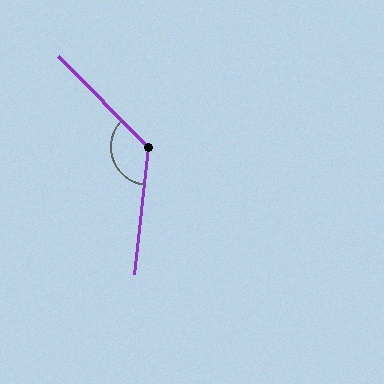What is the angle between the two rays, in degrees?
Approximately 129 degrees.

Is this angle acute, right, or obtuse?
It is obtuse.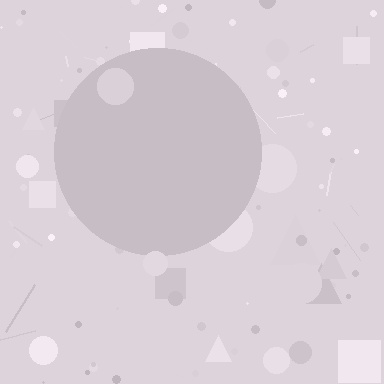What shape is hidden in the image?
A circle is hidden in the image.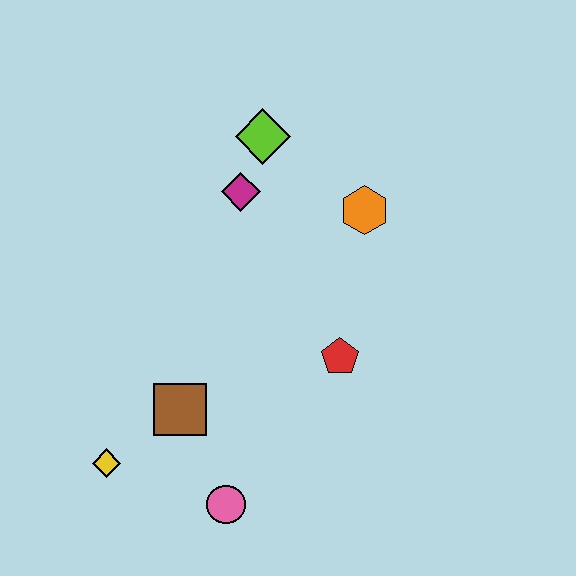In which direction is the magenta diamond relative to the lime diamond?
The magenta diamond is below the lime diamond.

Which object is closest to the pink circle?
The brown square is closest to the pink circle.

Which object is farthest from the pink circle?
The lime diamond is farthest from the pink circle.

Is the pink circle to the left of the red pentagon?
Yes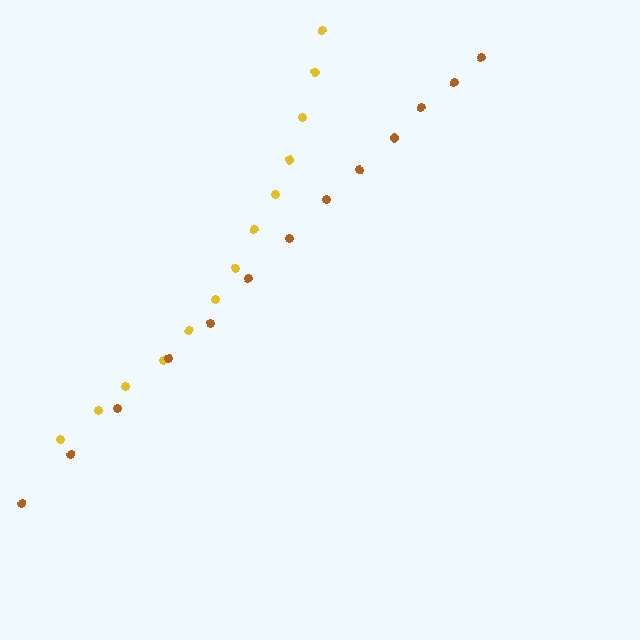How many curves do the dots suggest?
There are 2 distinct paths.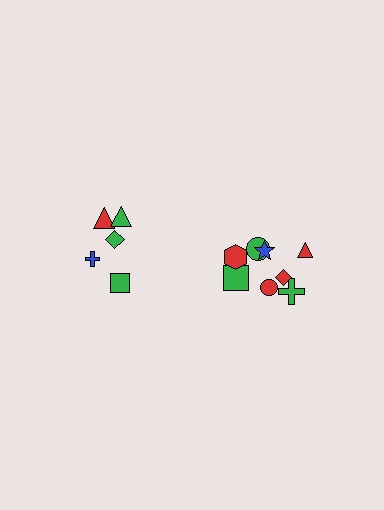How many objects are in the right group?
There are 8 objects.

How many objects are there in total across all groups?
There are 13 objects.